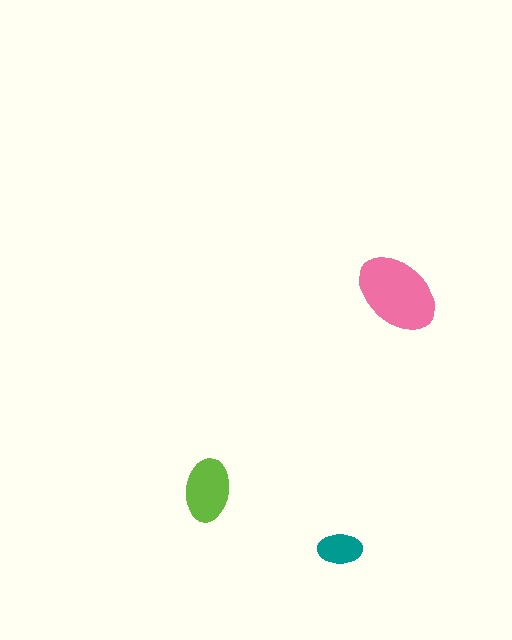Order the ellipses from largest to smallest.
the pink one, the lime one, the teal one.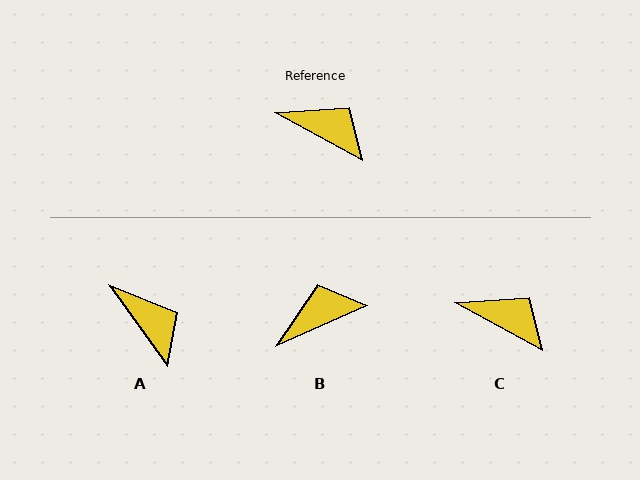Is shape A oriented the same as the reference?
No, it is off by about 25 degrees.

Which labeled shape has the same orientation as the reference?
C.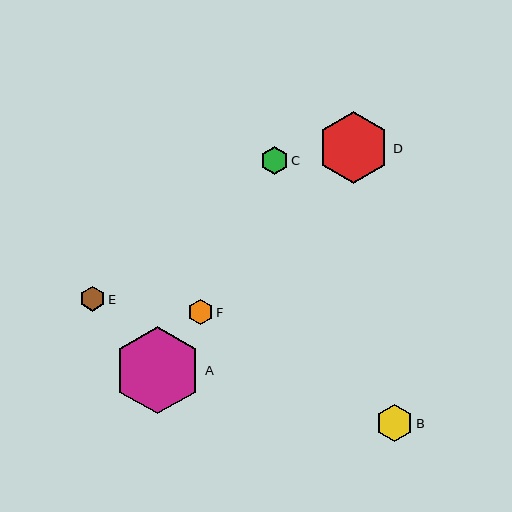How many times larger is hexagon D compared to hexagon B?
Hexagon D is approximately 1.9 times the size of hexagon B.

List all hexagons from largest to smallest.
From largest to smallest: A, D, B, C, F, E.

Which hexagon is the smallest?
Hexagon E is the smallest with a size of approximately 25 pixels.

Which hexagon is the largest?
Hexagon A is the largest with a size of approximately 88 pixels.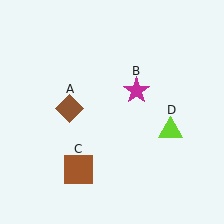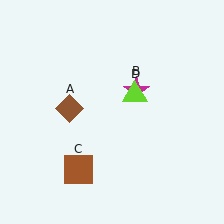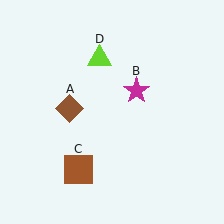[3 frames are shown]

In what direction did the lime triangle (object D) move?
The lime triangle (object D) moved up and to the left.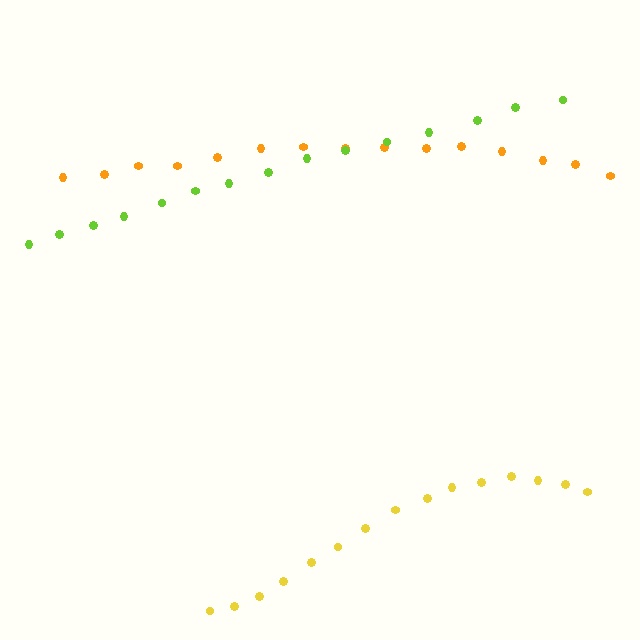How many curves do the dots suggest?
There are 3 distinct paths.